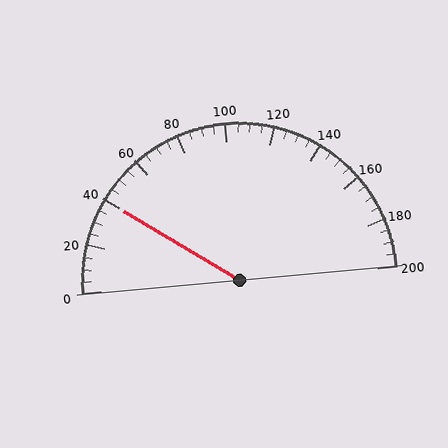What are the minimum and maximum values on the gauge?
The gauge ranges from 0 to 200.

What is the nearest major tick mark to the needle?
The nearest major tick mark is 40.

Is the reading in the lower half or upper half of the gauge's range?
The reading is in the lower half of the range (0 to 200).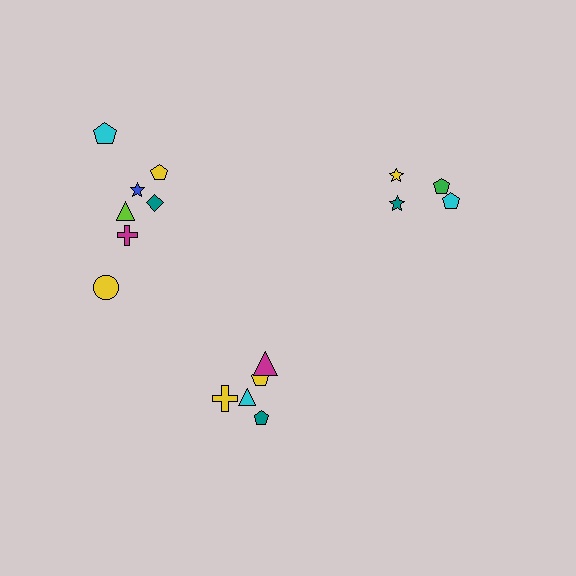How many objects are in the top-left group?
There are 7 objects.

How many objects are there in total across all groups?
There are 16 objects.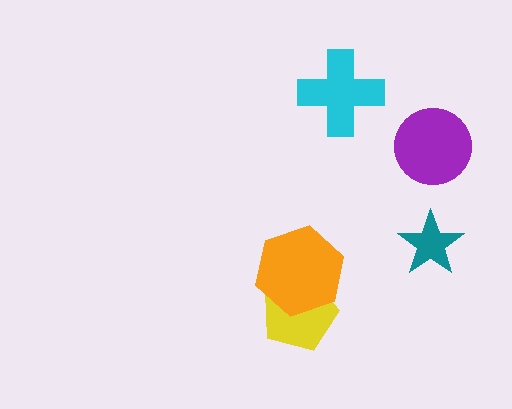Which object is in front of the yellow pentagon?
The orange hexagon is in front of the yellow pentagon.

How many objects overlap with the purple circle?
0 objects overlap with the purple circle.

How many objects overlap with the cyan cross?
0 objects overlap with the cyan cross.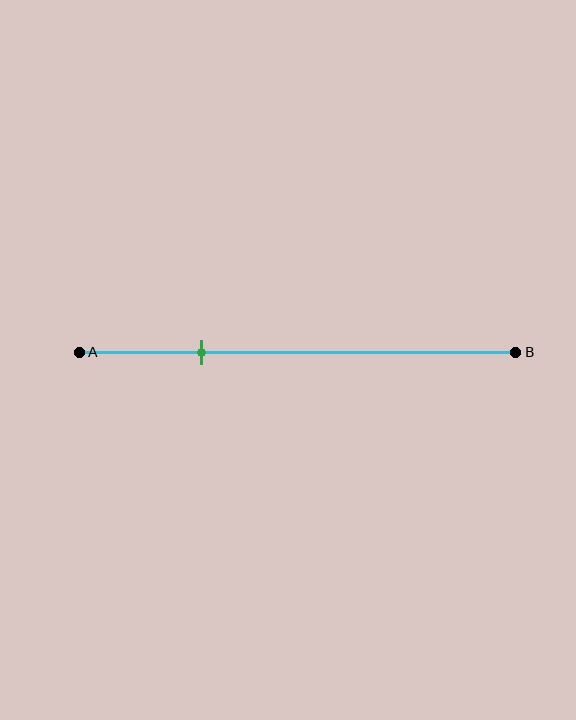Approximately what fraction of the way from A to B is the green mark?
The green mark is approximately 30% of the way from A to B.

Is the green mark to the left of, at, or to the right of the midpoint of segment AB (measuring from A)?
The green mark is to the left of the midpoint of segment AB.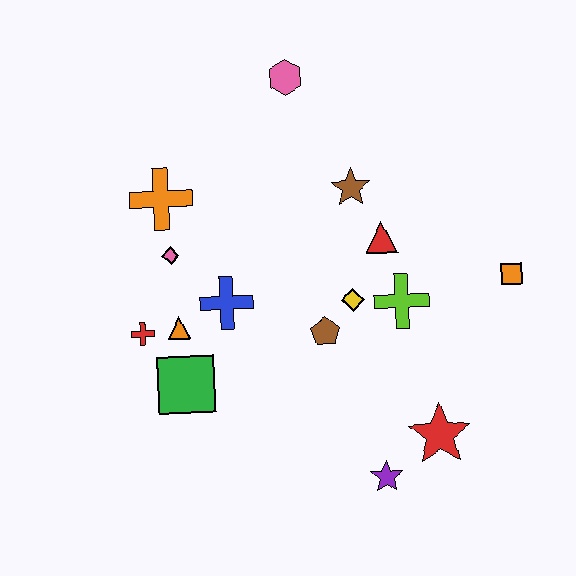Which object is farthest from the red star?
The pink hexagon is farthest from the red star.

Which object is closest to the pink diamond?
The orange cross is closest to the pink diamond.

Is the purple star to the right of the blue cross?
Yes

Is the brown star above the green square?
Yes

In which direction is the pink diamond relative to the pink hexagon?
The pink diamond is below the pink hexagon.